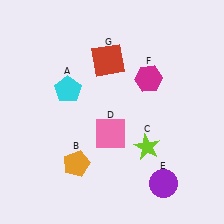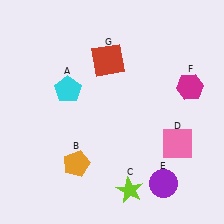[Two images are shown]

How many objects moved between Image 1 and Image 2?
3 objects moved between the two images.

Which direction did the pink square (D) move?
The pink square (D) moved right.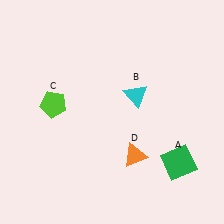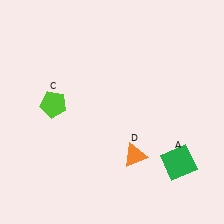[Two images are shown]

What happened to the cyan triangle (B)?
The cyan triangle (B) was removed in Image 2. It was in the top-right area of Image 1.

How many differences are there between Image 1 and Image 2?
There is 1 difference between the two images.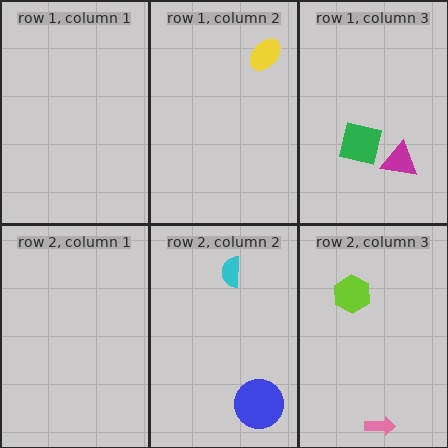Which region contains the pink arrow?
The row 2, column 3 region.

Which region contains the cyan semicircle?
The row 2, column 2 region.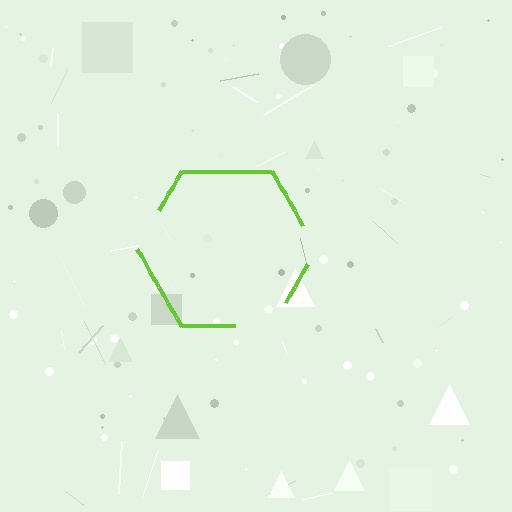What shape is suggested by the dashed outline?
The dashed outline suggests a hexagon.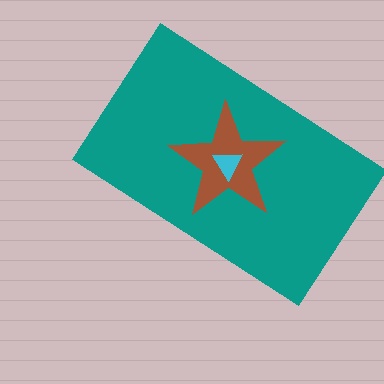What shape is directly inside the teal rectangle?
The brown star.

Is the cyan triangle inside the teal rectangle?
Yes.